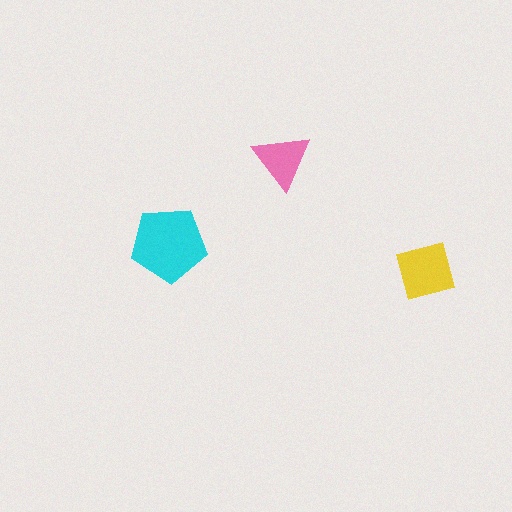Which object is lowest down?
The yellow square is bottommost.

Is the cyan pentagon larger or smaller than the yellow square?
Larger.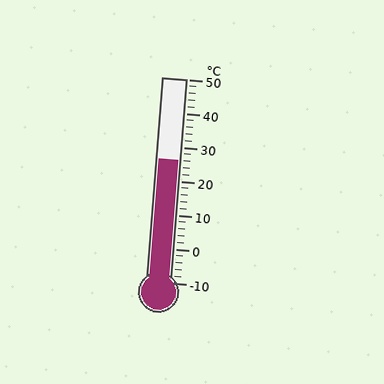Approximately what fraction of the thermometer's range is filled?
The thermometer is filled to approximately 60% of its range.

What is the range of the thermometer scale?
The thermometer scale ranges from -10°C to 50°C.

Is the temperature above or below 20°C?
The temperature is above 20°C.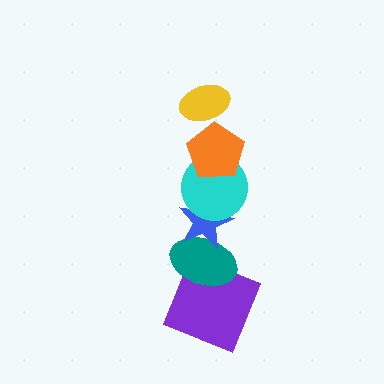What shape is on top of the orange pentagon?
The yellow ellipse is on top of the orange pentagon.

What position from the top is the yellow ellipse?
The yellow ellipse is 1st from the top.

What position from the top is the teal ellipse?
The teal ellipse is 5th from the top.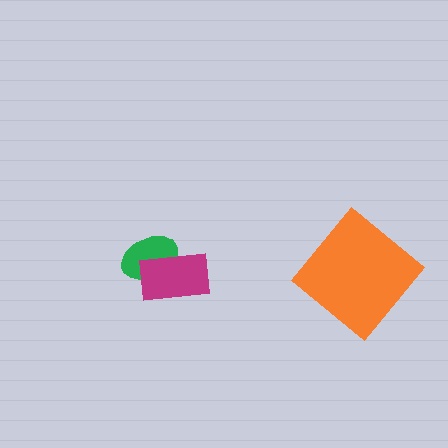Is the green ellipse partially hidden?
Yes, it is partially covered by another shape.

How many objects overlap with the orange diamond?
0 objects overlap with the orange diamond.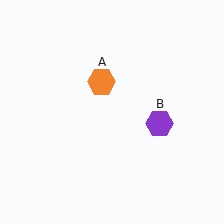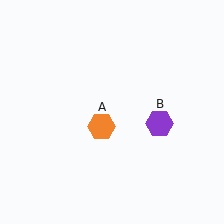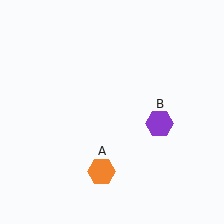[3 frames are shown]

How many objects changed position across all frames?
1 object changed position: orange hexagon (object A).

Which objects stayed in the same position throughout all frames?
Purple hexagon (object B) remained stationary.